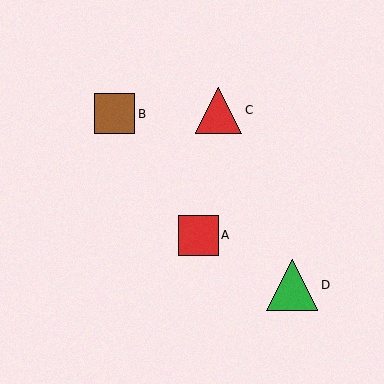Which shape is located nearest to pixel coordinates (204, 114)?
The red triangle (labeled C) at (219, 110) is nearest to that location.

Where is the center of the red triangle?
The center of the red triangle is at (219, 110).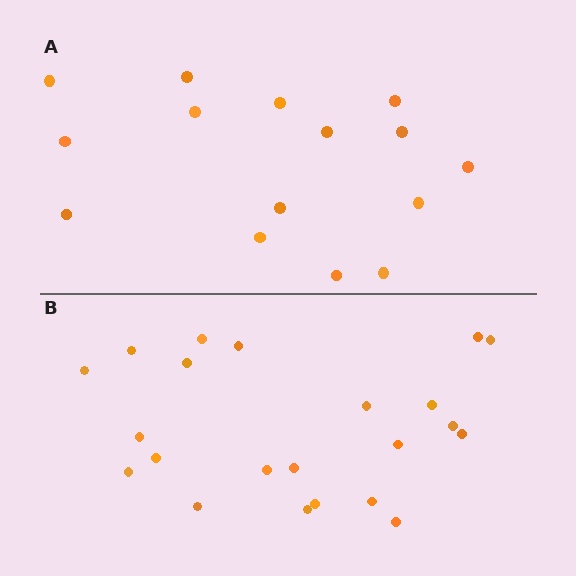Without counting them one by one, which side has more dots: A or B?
Region B (the bottom region) has more dots.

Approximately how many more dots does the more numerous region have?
Region B has roughly 8 or so more dots than region A.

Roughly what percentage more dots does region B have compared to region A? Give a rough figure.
About 45% more.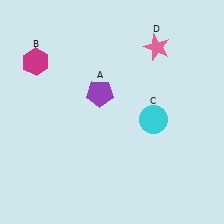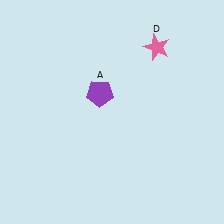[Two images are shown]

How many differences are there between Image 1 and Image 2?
There are 2 differences between the two images.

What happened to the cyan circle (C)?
The cyan circle (C) was removed in Image 2. It was in the bottom-right area of Image 1.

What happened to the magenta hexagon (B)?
The magenta hexagon (B) was removed in Image 2. It was in the top-left area of Image 1.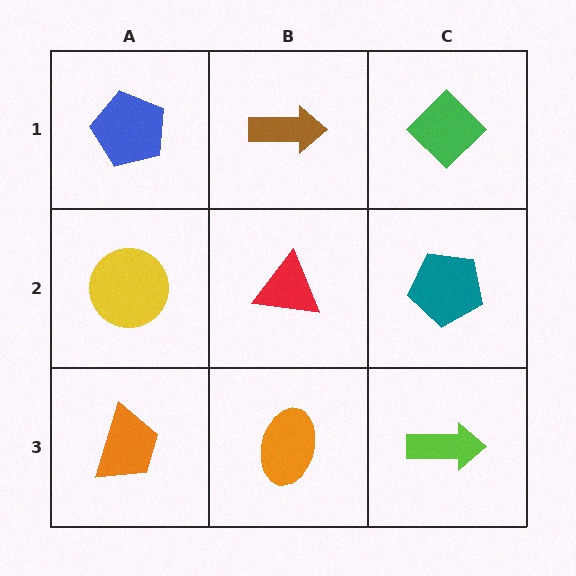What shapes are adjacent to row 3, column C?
A teal pentagon (row 2, column C), an orange ellipse (row 3, column B).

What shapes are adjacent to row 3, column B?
A red triangle (row 2, column B), an orange trapezoid (row 3, column A), a lime arrow (row 3, column C).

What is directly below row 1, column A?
A yellow circle.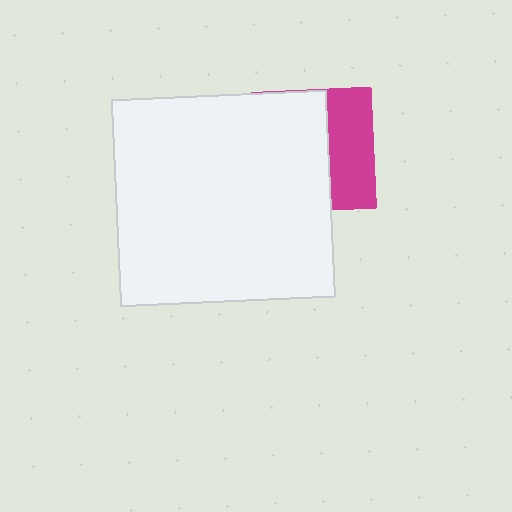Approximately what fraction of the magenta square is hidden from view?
Roughly 61% of the magenta square is hidden behind the white rectangle.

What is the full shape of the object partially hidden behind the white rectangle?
The partially hidden object is a magenta square.